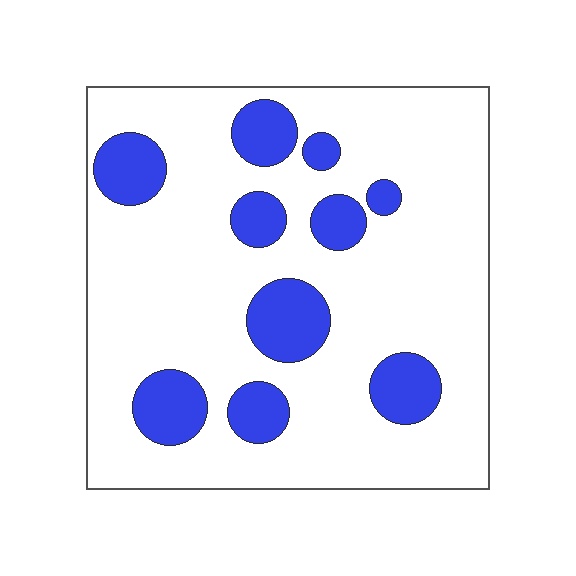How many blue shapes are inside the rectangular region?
10.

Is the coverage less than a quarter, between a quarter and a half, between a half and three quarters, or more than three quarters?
Less than a quarter.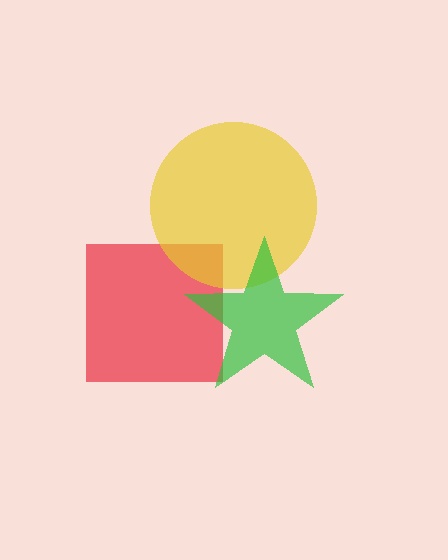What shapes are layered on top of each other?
The layered shapes are: a red square, a yellow circle, a green star.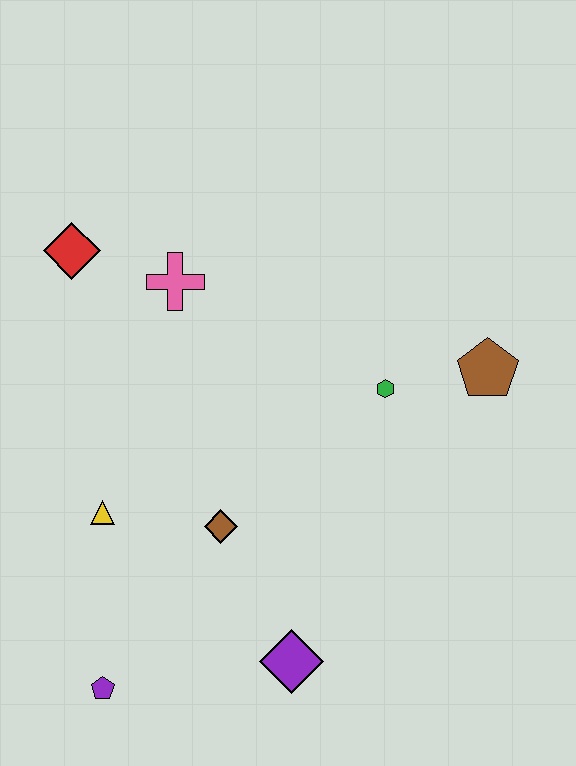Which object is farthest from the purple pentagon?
The brown pentagon is farthest from the purple pentagon.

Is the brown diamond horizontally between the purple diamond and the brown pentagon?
No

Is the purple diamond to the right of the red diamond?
Yes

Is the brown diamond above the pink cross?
No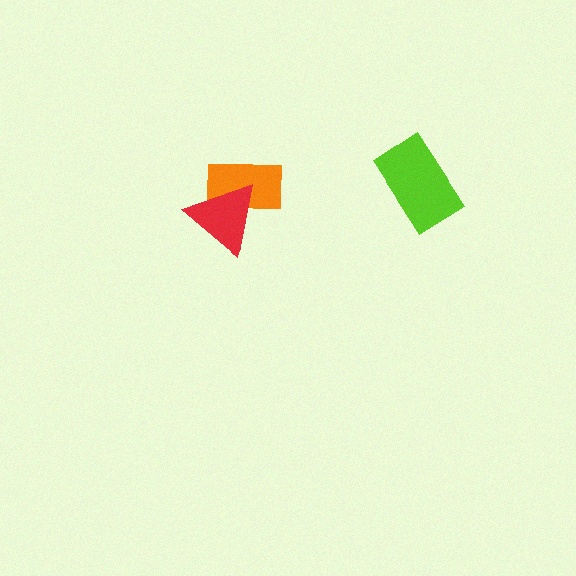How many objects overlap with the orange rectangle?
1 object overlaps with the orange rectangle.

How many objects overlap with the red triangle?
1 object overlaps with the red triangle.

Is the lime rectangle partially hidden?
No, no other shape covers it.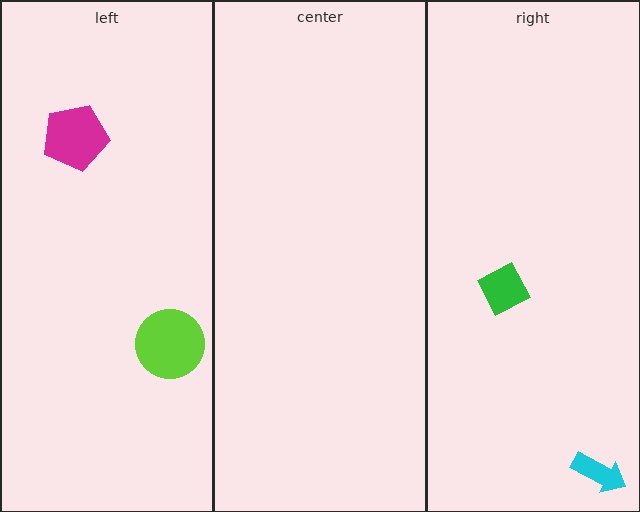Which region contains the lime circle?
The left region.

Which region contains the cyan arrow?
The right region.